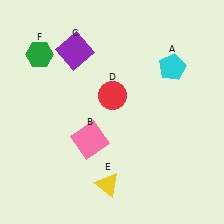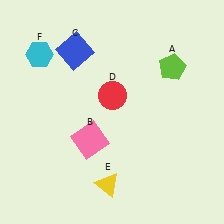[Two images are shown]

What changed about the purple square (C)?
In Image 1, C is purple. In Image 2, it changed to blue.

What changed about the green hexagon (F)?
In Image 1, F is green. In Image 2, it changed to cyan.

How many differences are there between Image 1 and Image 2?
There are 3 differences between the two images.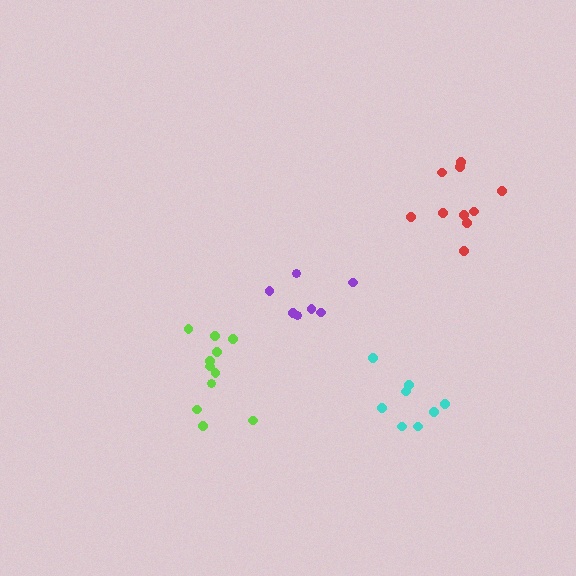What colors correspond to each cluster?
The clusters are colored: red, cyan, lime, purple.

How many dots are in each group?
Group 1: 10 dots, Group 2: 8 dots, Group 3: 11 dots, Group 4: 7 dots (36 total).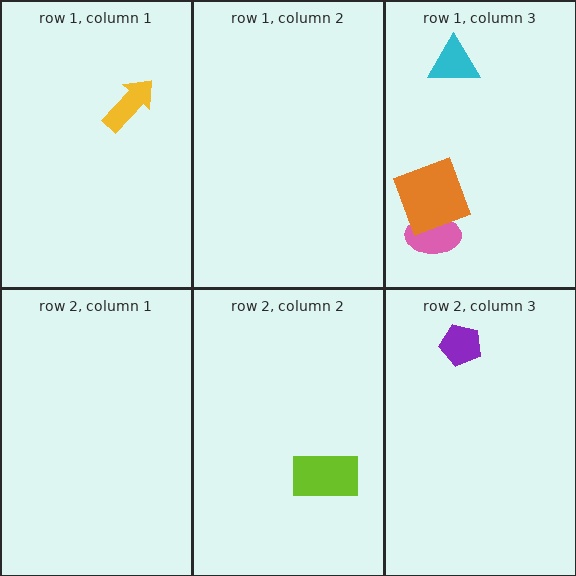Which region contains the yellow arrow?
The row 1, column 1 region.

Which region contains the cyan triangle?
The row 1, column 3 region.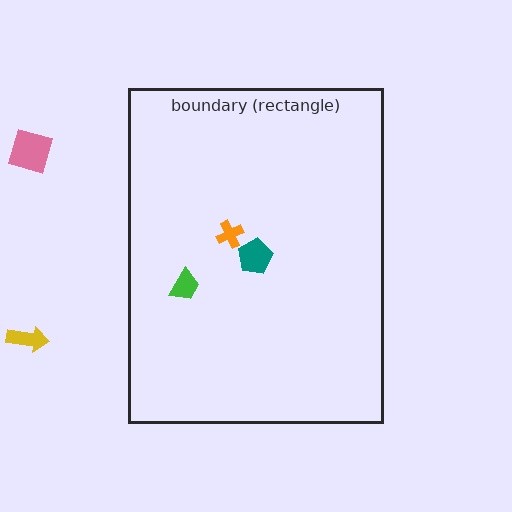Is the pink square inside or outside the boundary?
Outside.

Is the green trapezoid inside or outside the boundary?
Inside.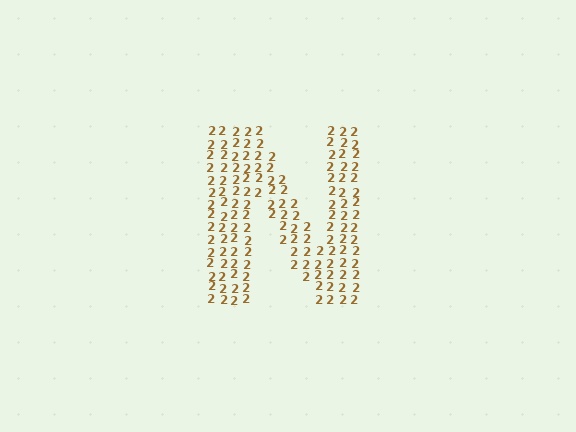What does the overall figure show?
The overall figure shows the letter N.